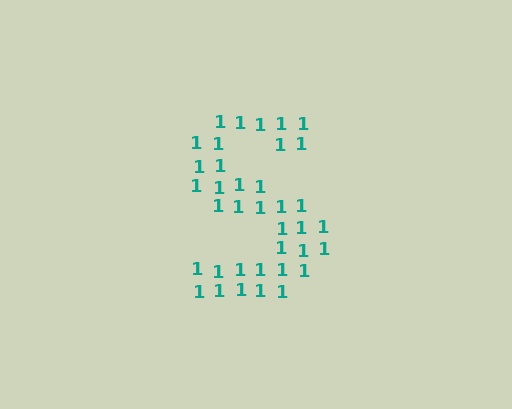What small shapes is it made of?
It is made of small digit 1's.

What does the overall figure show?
The overall figure shows the letter S.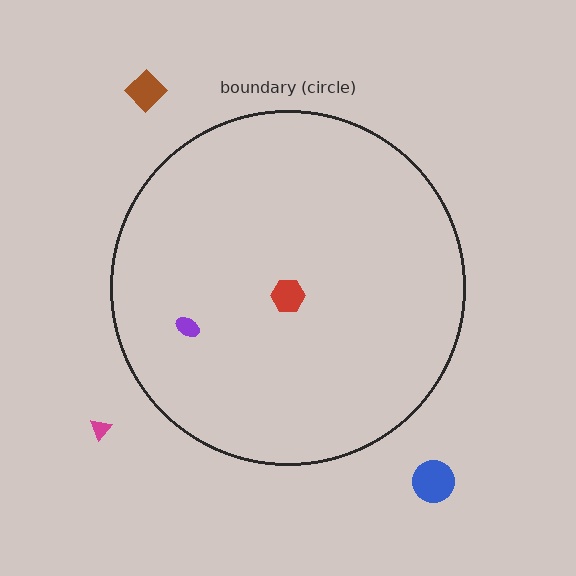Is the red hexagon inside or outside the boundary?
Inside.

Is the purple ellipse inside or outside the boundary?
Inside.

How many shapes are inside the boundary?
2 inside, 3 outside.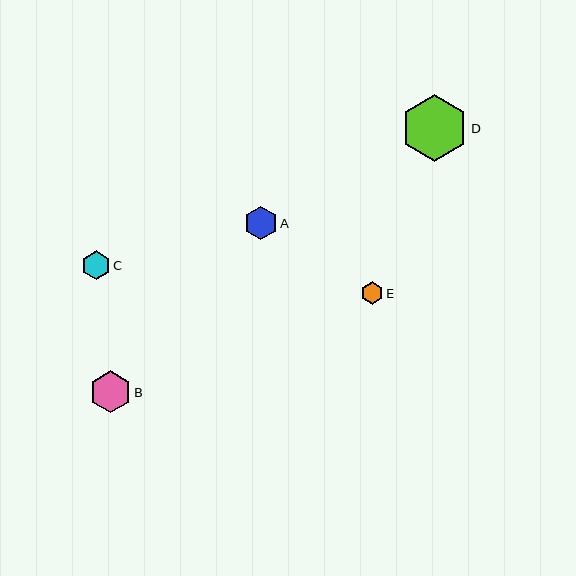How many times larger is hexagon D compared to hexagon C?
Hexagon D is approximately 2.3 times the size of hexagon C.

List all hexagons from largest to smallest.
From largest to smallest: D, B, A, C, E.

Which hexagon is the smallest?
Hexagon E is the smallest with a size of approximately 22 pixels.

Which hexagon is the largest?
Hexagon D is the largest with a size of approximately 67 pixels.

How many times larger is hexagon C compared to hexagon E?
Hexagon C is approximately 1.3 times the size of hexagon E.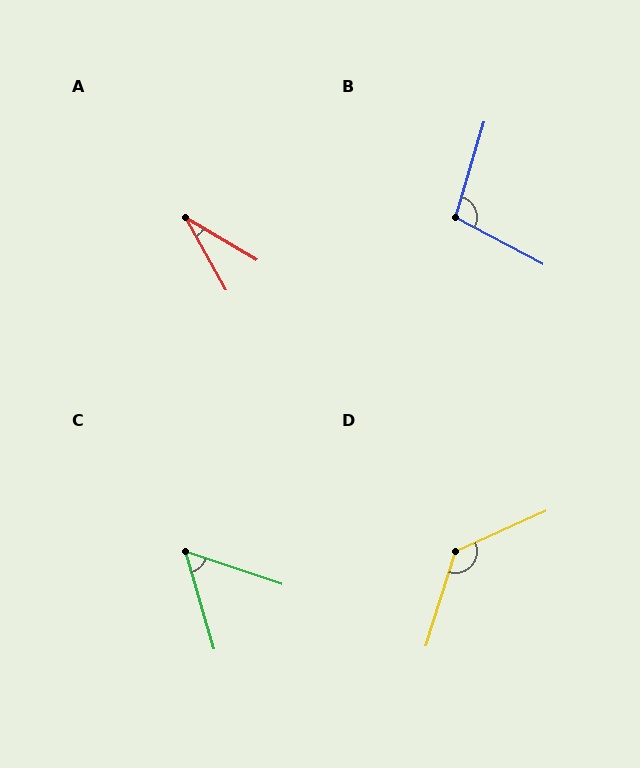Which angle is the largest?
D, at approximately 132 degrees.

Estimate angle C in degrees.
Approximately 55 degrees.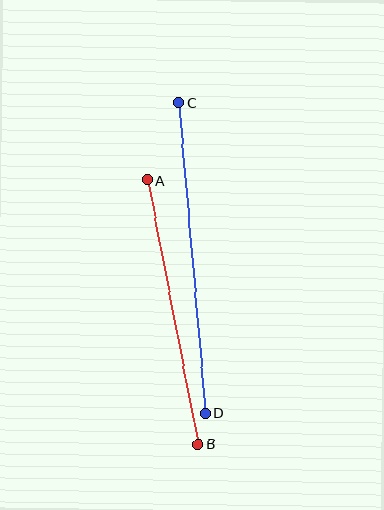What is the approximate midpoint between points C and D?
The midpoint is at approximately (192, 258) pixels.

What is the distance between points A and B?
The distance is approximately 269 pixels.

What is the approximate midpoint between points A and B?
The midpoint is at approximately (173, 312) pixels.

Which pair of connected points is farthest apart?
Points C and D are farthest apart.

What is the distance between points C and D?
The distance is approximately 312 pixels.